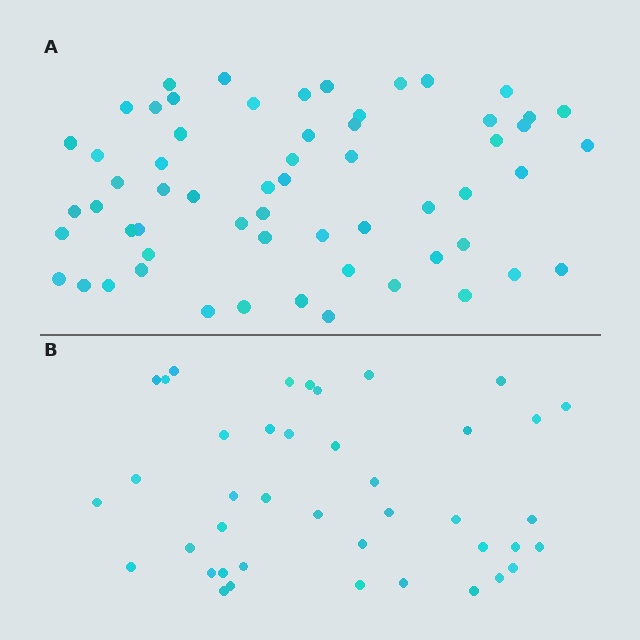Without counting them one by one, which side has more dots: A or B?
Region A (the top region) has more dots.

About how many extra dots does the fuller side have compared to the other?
Region A has approximately 20 more dots than region B.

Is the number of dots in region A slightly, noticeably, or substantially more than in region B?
Region A has substantially more. The ratio is roughly 1.5 to 1.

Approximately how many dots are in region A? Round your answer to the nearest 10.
About 60 dots.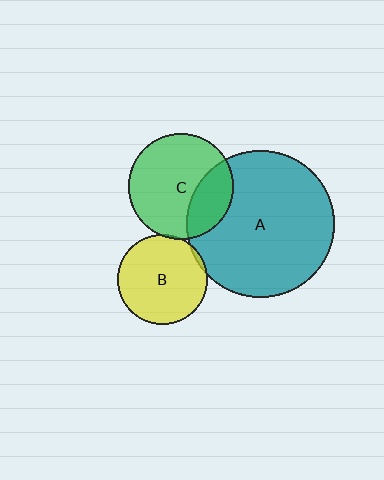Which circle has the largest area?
Circle A (teal).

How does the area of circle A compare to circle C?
Approximately 2.0 times.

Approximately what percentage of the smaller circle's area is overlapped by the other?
Approximately 5%.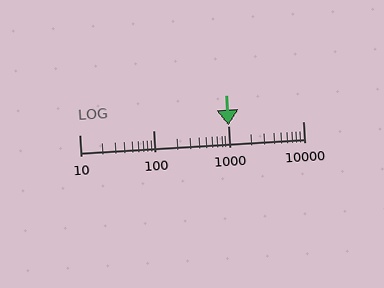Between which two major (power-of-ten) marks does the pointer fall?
The pointer is between 1000 and 10000.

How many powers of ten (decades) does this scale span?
The scale spans 3 decades, from 10 to 10000.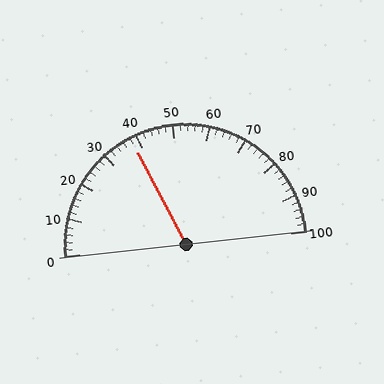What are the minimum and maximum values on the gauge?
The gauge ranges from 0 to 100.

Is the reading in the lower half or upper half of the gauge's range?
The reading is in the lower half of the range (0 to 100).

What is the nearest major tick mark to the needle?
The nearest major tick mark is 40.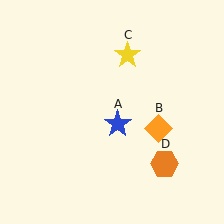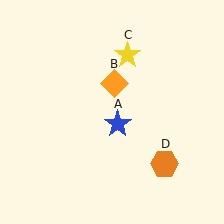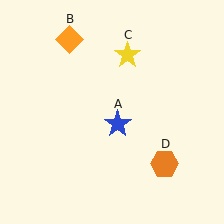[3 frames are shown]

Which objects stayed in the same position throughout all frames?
Blue star (object A) and yellow star (object C) and orange hexagon (object D) remained stationary.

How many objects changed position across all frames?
1 object changed position: orange diamond (object B).